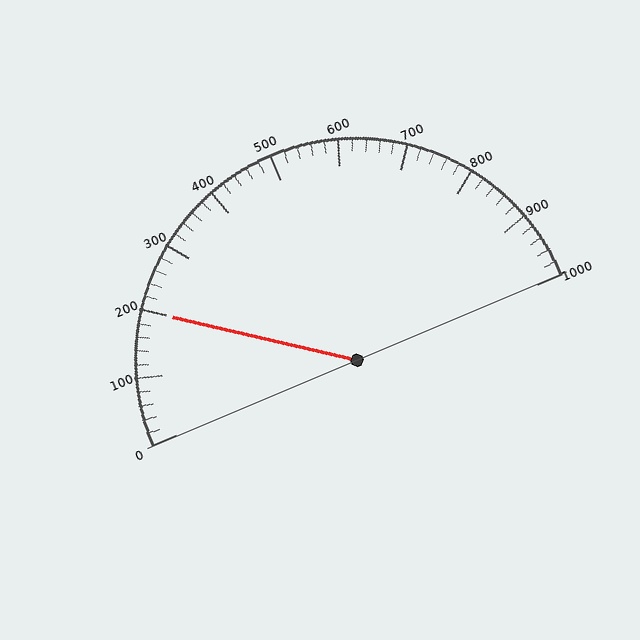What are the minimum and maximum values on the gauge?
The gauge ranges from 0 to 1000.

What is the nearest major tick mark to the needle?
The nearest major tick mark is 200.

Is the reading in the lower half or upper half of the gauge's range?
The reading is in the lower half of the range (0 to 1000).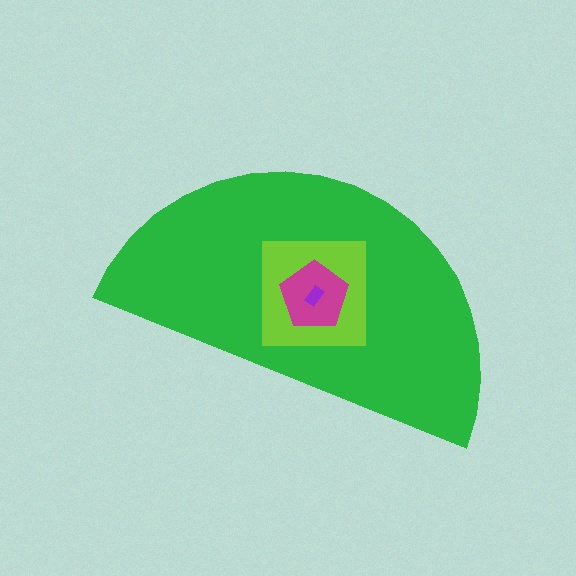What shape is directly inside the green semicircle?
The lime square.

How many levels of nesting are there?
4.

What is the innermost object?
The purple rectangle.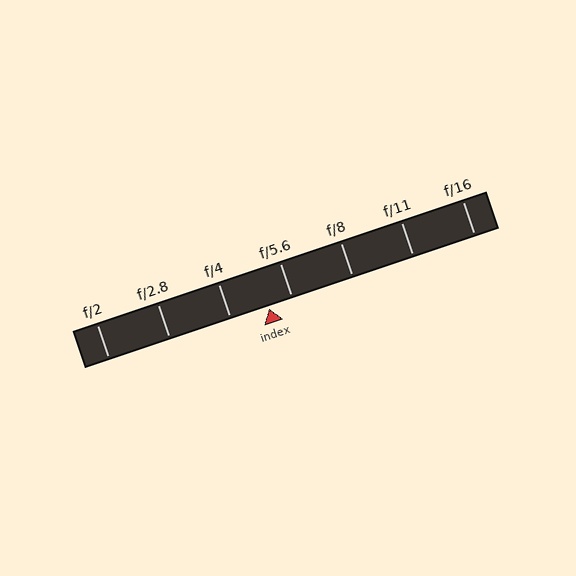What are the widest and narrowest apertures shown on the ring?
The widest aperture shown is f/2 and the narrowest is f/16.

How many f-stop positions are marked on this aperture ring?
There are 7 f-stop positions marked.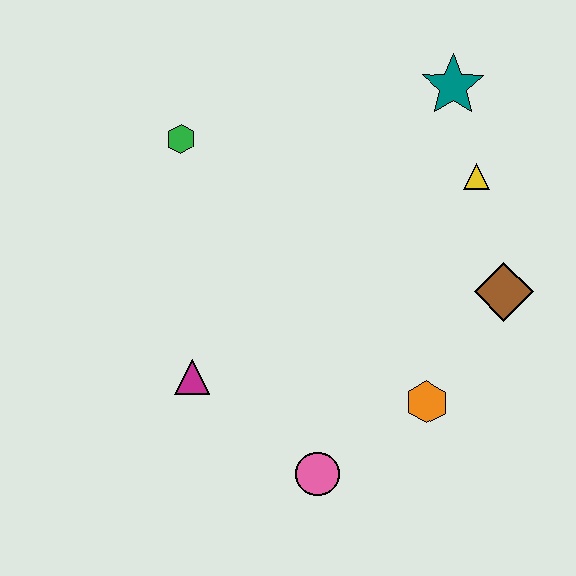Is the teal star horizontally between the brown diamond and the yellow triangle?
No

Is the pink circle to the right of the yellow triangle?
No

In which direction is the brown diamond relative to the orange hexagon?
The brown diamond is above the orange hexagon.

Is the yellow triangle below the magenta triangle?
No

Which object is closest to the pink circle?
The orange hexagon is closest to the pink circle.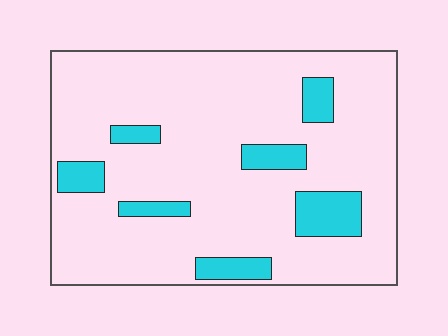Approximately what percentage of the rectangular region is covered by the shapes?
Approximately 15%.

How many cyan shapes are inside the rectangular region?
7.